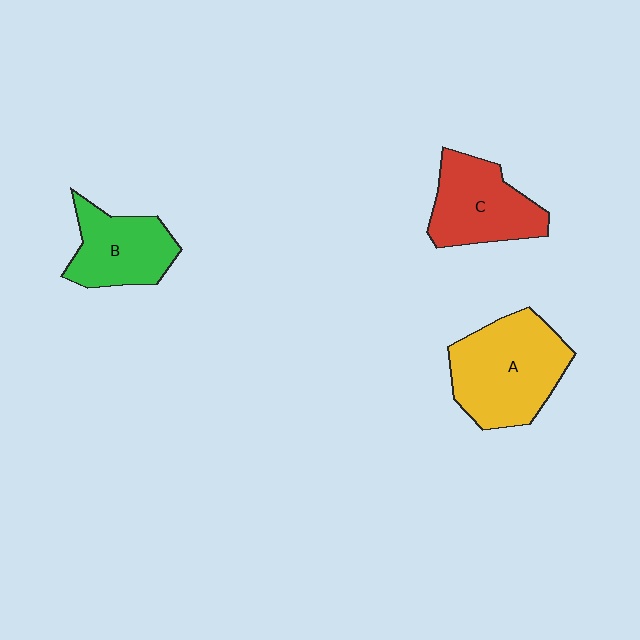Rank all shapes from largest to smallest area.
From largest to smallest: A (yellow), C (red), B (green).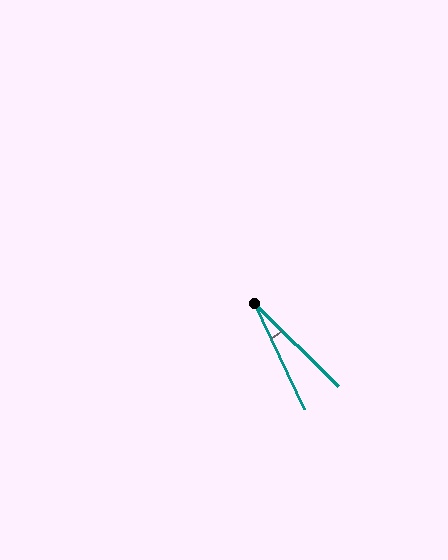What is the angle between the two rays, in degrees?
Approximately 20 degrees.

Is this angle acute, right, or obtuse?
It is acute.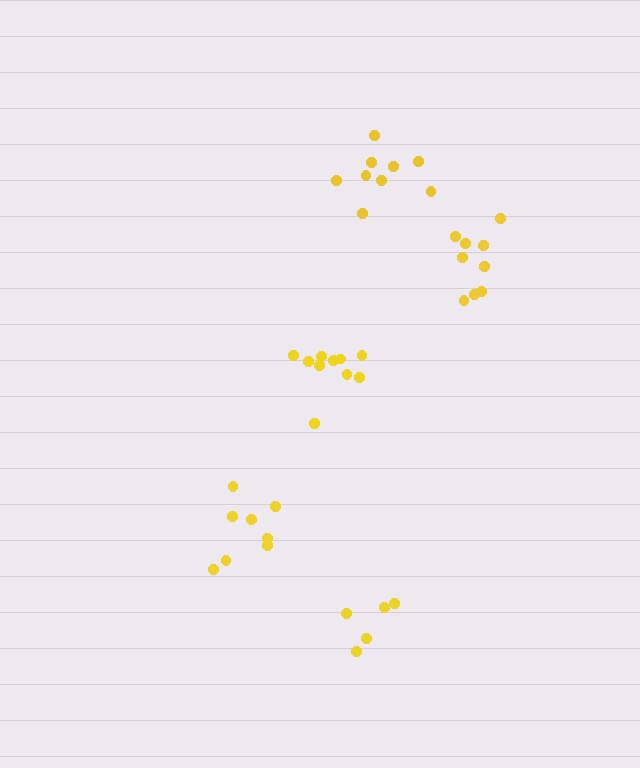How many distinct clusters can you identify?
There are 5 distinct clusters.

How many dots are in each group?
Group 1: 10 dots, Group 2: 8 dots, Group 3: 5 dots, Group 4: 9 dots, Group 5: 9 dots (41 total).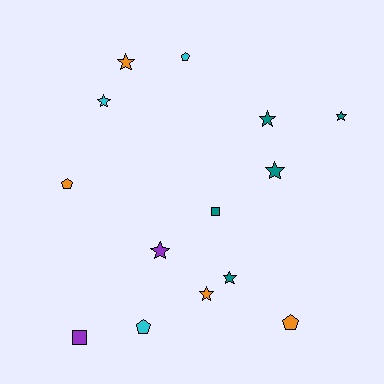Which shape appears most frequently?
Star, with 8 objects.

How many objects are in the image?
There are 14 objects.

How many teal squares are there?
There is 1 teal square.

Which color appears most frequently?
Teal, with 5 objects.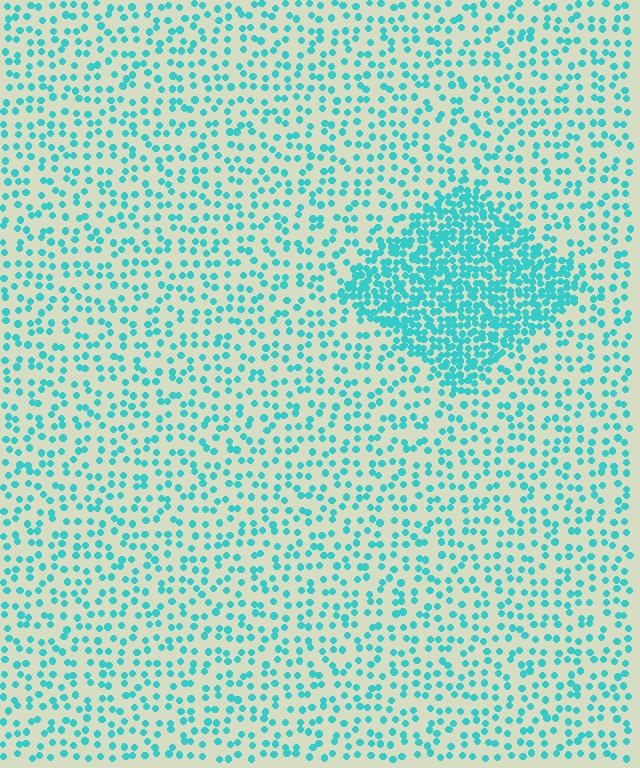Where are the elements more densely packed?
The elements are more densely packed inside the diamond boundary.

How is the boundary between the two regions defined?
The boundary is defined by a change in element density (approximately 2.7x ratio). All elements are the same color, size, and shape.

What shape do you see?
I see a diamond.